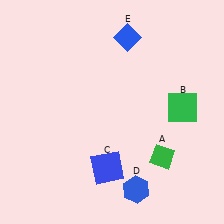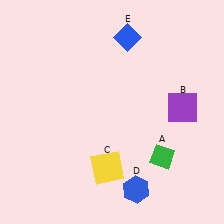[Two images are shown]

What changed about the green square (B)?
In Image 1, B is green. In Image 2, it changed to purple.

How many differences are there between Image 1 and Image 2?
There are 2 differences between the two images.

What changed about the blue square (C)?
In Image 1, C is blue. In Image 2, it changed to yellow.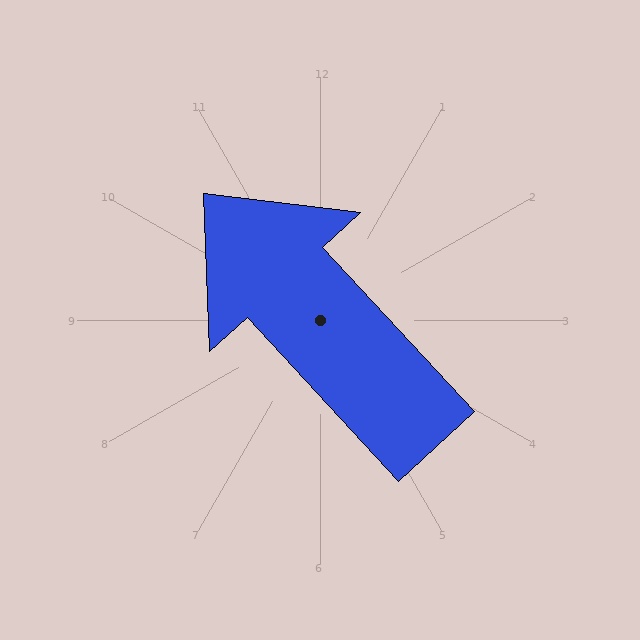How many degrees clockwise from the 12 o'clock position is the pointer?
Approximately 317 degrees.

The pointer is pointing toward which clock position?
Roughly 11 o'clock.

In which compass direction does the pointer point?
Northwest.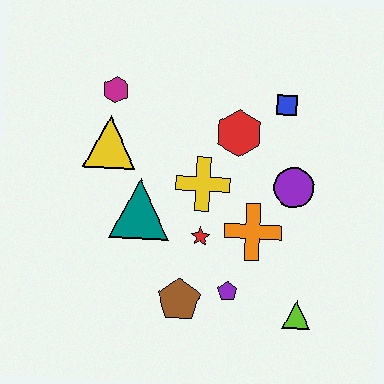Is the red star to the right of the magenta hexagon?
Yes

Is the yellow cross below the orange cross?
No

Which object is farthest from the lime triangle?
The magenta hexagon is farthest from the lime triangle.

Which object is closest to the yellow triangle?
The magenta hexagon is closest to the yellow triangle.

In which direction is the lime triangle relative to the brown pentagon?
The lime triangle is to the right of the brown pentagon.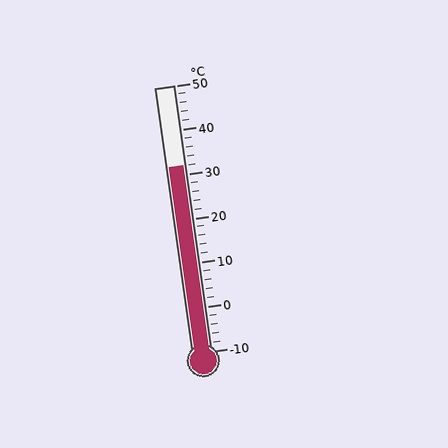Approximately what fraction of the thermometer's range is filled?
The thermometer is filled to approximately 70% of its range.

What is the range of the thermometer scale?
The thermometer scale ranges from -10°C to 50°C.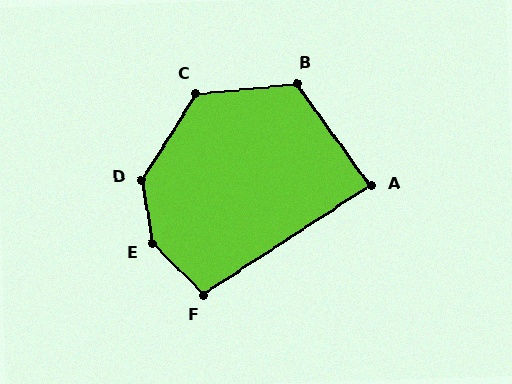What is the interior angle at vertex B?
Approximately 121 degrees (obtuse).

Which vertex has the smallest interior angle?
A, at approximately 87 degrees.